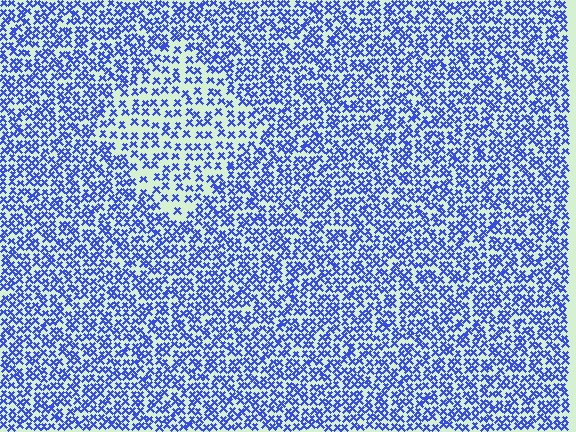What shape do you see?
I see a diamond.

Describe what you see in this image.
The image contains small blue elements arranged at two different densities. A diamond-shaped region is visible where the elements are less densely packed than the surrounding area.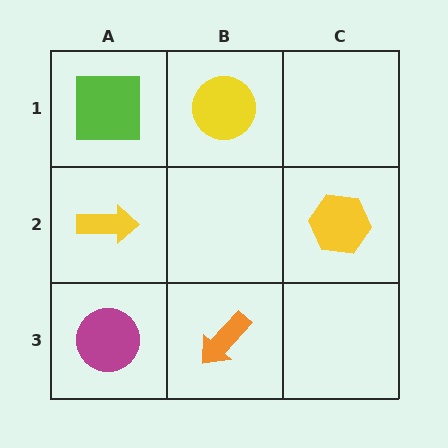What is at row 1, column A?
A lime square.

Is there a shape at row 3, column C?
No, that cell is empty.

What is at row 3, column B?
An orange arrow.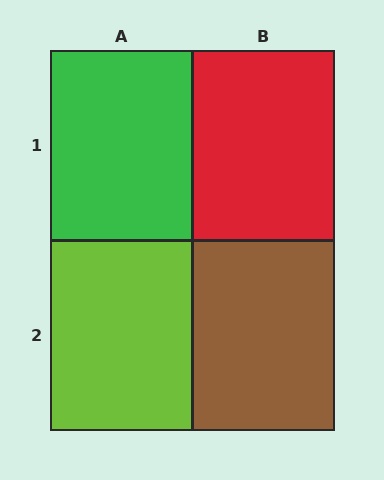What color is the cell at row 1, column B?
Red.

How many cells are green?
1 cell is green.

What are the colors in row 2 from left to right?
Lime, brown.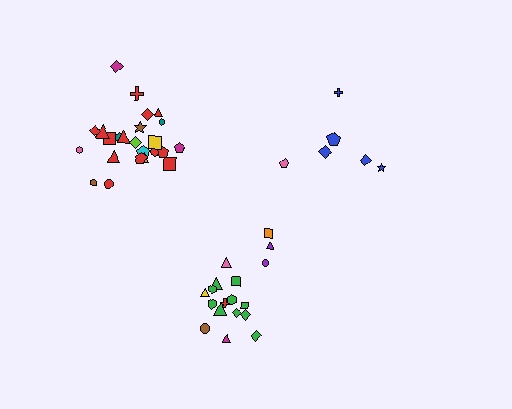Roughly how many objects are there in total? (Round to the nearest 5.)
Roughly 50 objects in total.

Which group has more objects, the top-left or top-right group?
The top-left group.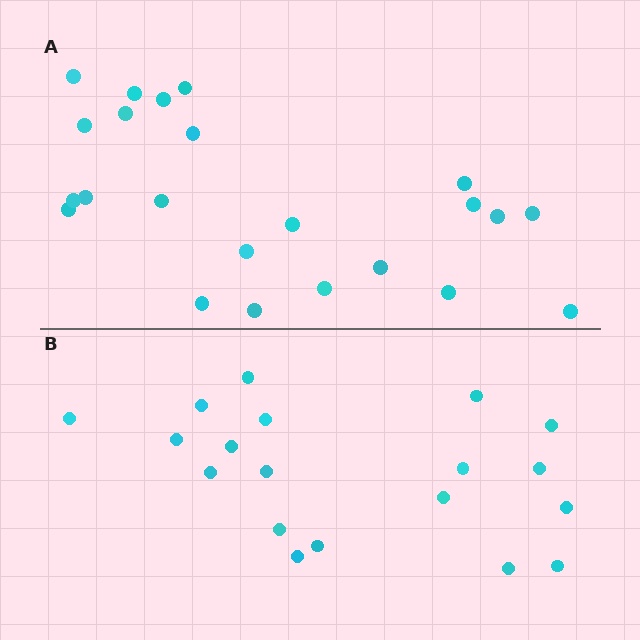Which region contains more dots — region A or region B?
Region A (the top region) has more dots.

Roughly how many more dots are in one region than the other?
Region A has about 4 more dots than region B.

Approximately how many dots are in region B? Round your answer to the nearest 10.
About 20 dots. (The exact count is 19, which rounds to 20.)